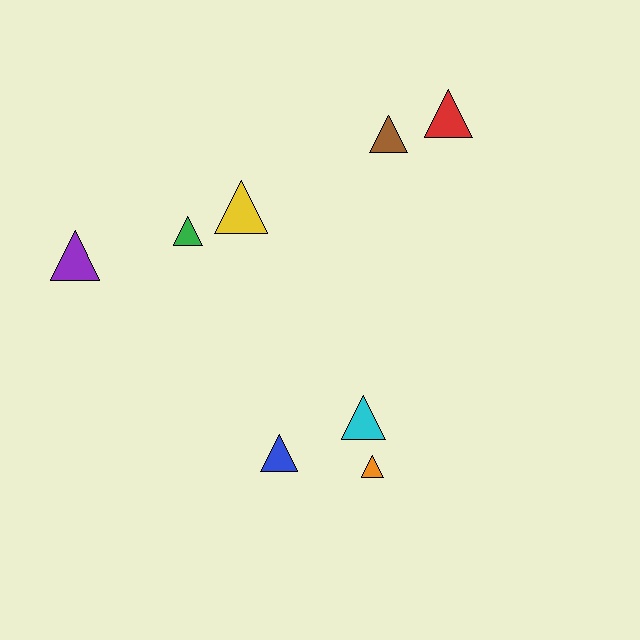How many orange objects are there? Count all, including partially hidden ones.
There is 1 orange object.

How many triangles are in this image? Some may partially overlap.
There are 8 triangles.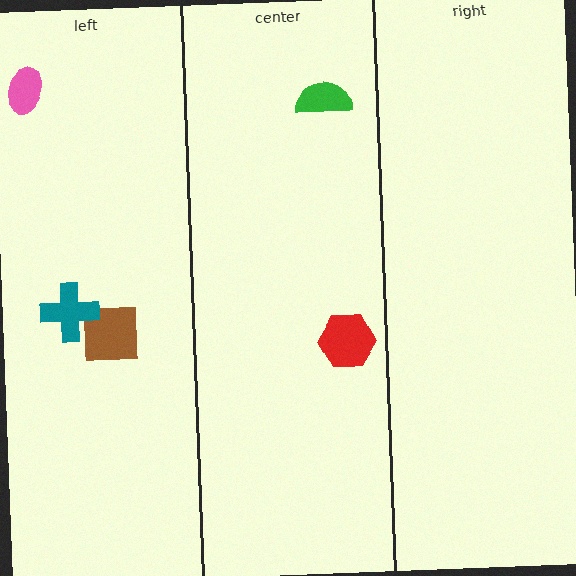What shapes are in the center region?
The red hexagon, the green semicircle.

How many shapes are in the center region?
2.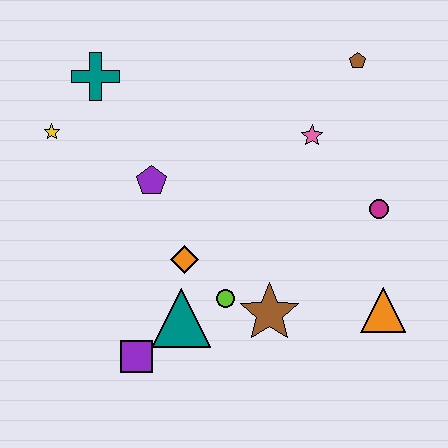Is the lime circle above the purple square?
Yes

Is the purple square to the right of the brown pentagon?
No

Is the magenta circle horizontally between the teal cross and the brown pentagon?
No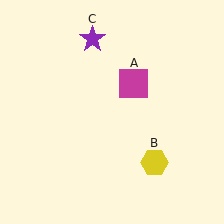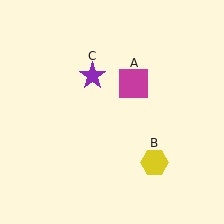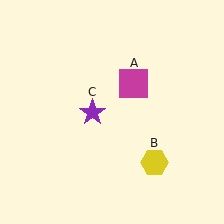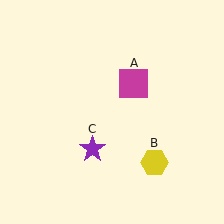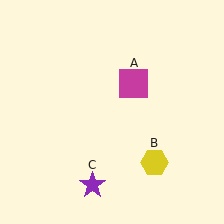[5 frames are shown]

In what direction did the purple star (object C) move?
The purple star (object C) moved down.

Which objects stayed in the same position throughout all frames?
Magenta square (object A) and yellow hexagon (object B) remained stationary.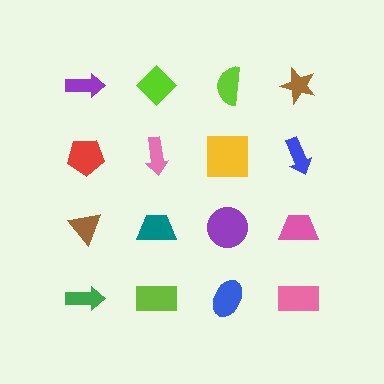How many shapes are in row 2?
4 shapes.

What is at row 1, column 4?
A brown star.